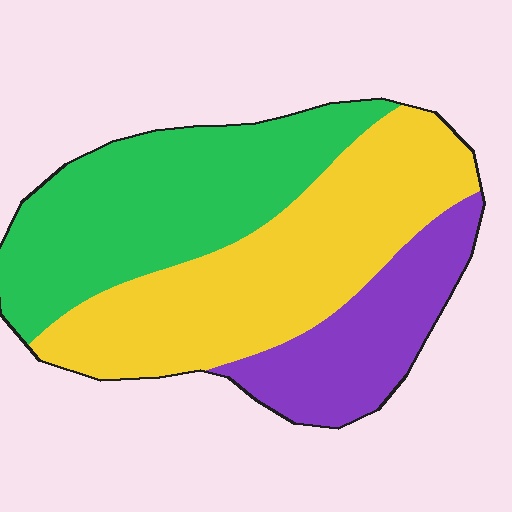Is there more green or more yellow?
Yellow.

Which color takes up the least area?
Purple, at roughly 20%.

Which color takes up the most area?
Yellow, at roughly 40%.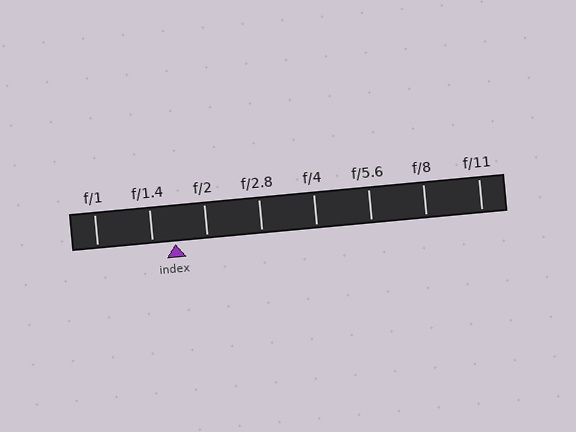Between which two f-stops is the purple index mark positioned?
The index mark is between f/1.4 and f/2.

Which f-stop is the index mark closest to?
The index mark is closest to f/1.4.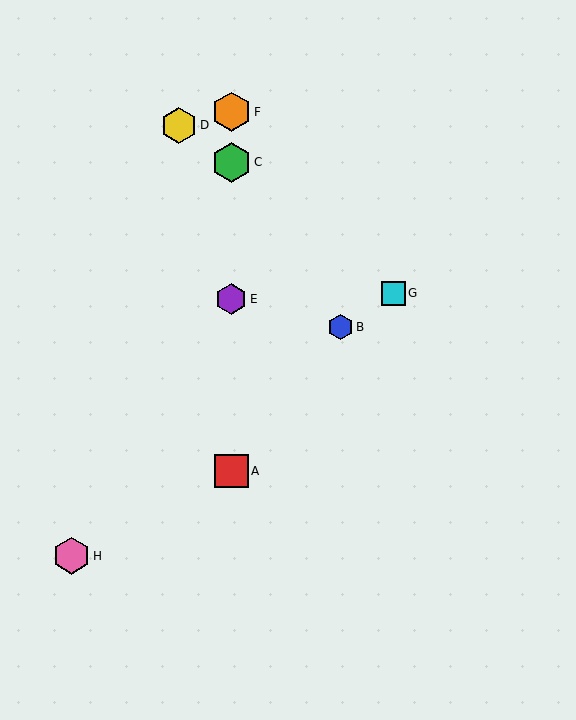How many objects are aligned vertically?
4 objects (A, C, E, F) are aligned vertically.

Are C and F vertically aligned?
Yes, both are at x≈231.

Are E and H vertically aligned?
No, E is at x≈231 and H is at x≈72.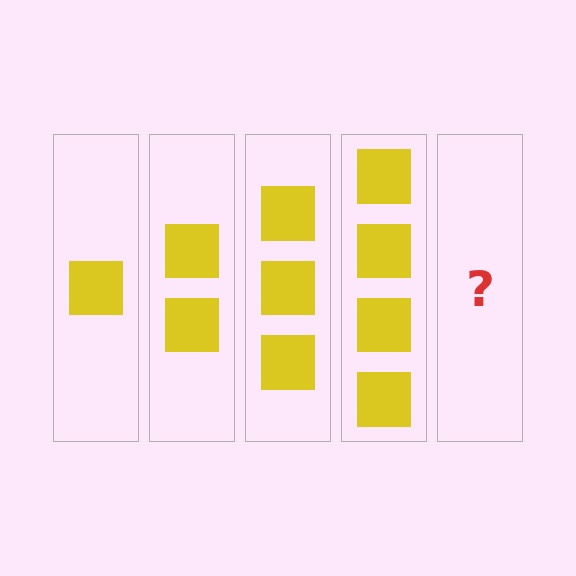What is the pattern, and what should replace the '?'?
The pattern is that each step adds one more square. The '?' should be 5 squares.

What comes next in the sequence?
The next element should be 5 squares.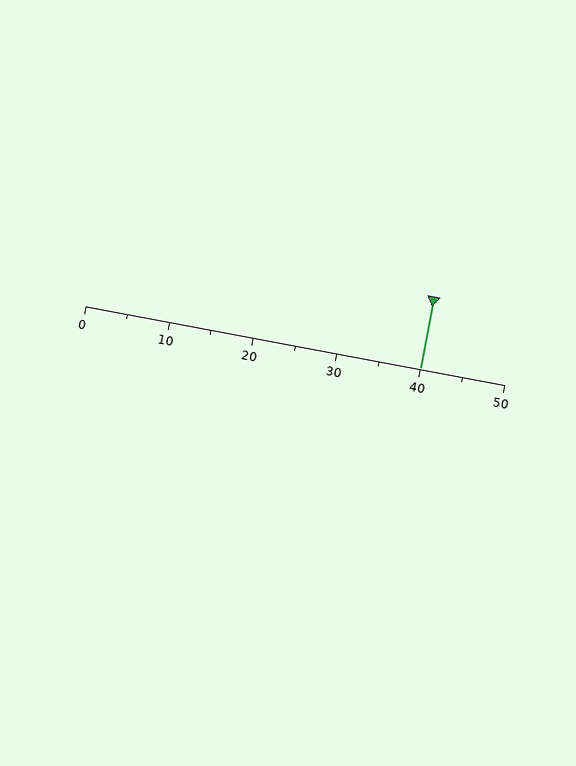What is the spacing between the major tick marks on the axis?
The major ticks are spaced 10 apart.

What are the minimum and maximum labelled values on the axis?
The axis runs from 0 to 50.